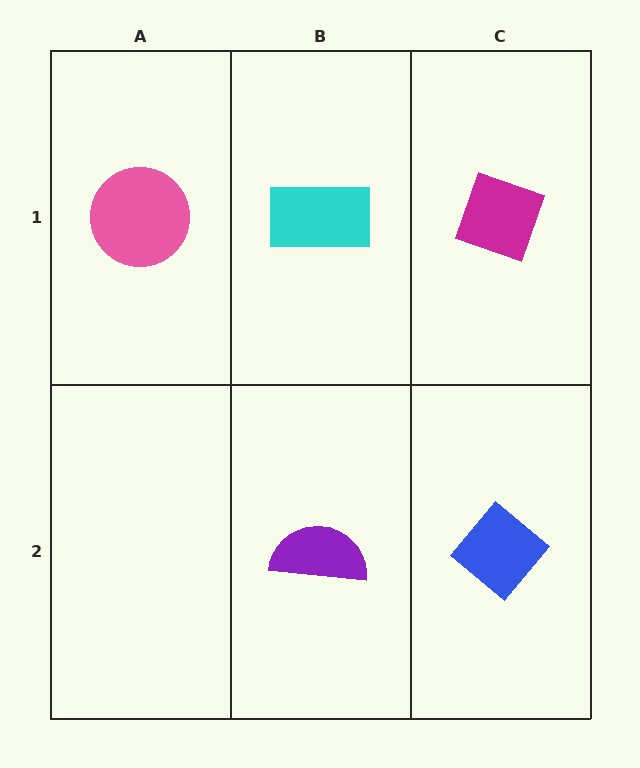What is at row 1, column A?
A pink circle.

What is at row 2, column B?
A purple semicircle.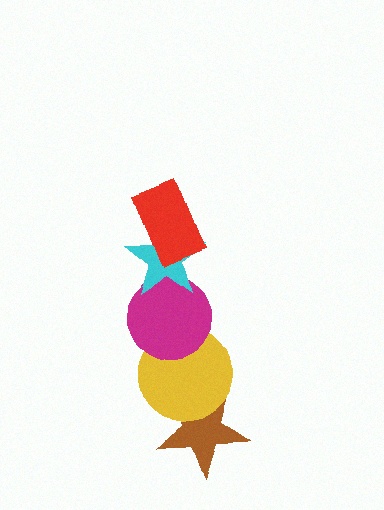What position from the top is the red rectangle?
The red rectangle is 1st from the top.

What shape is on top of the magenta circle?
The cyan star is on top of the magenta circle.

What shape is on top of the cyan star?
The red rectangle is on top of the cyan star.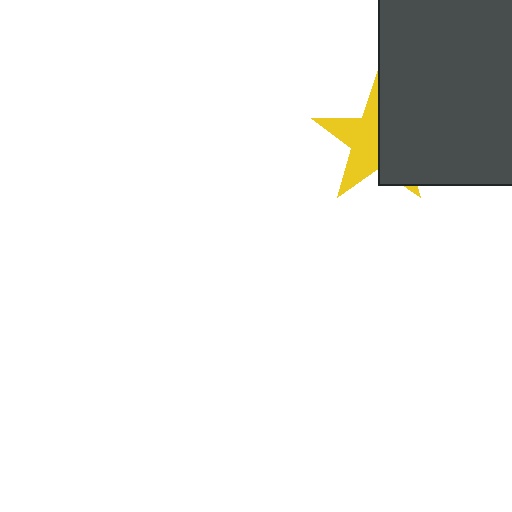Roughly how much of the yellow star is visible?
About half of it is visible (roughly 50%).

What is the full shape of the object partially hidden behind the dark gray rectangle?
The partially hidden object is a yellow star.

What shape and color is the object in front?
The object in front is a dark gray rectangle.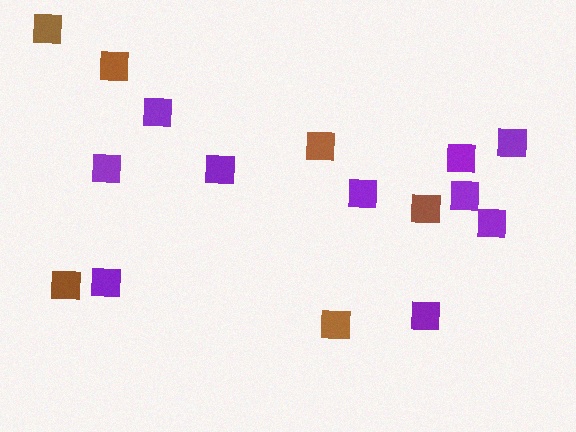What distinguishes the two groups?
There are 2 groups: one group of brown squares (6) and one group of purple squares (10).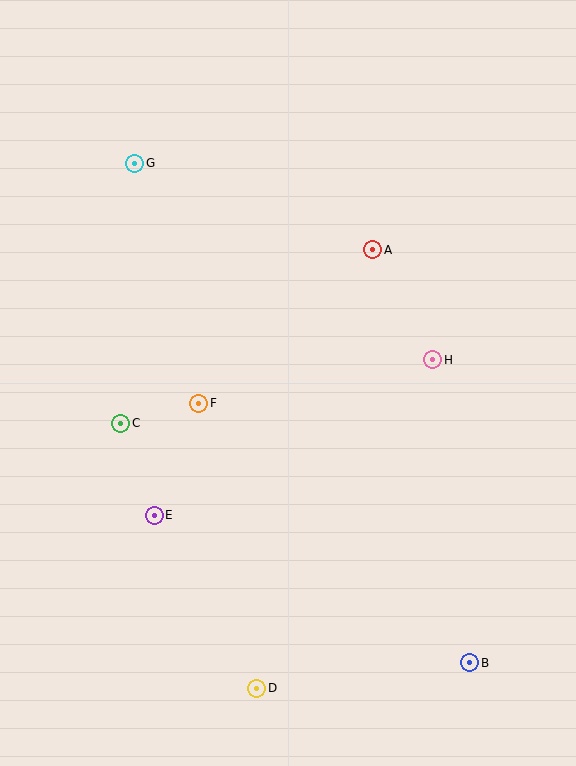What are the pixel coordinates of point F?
Point F is at (199, 403).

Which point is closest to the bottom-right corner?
Point B is closest to the bottom-right corner.